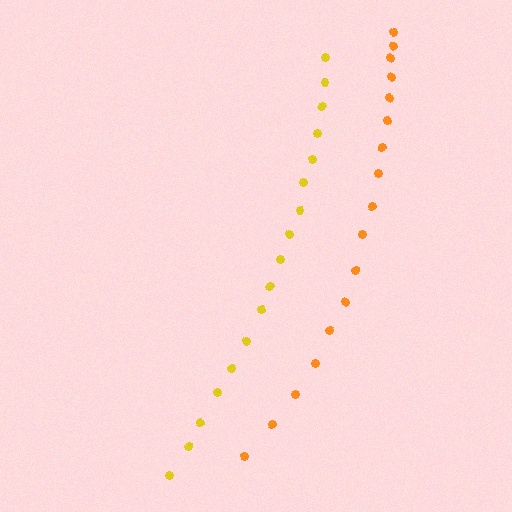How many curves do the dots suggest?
There are 2 distinct paths.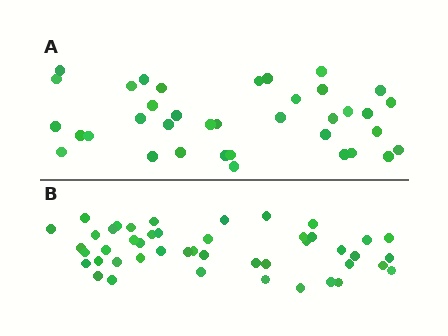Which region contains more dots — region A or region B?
Region B (the bottom region) has more dots.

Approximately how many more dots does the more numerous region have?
Region B has roughly 8 or so more dots than region A.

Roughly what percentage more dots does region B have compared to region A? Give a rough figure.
About 25% more.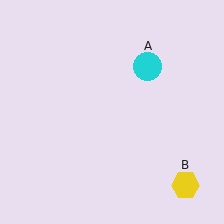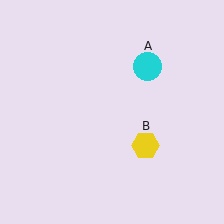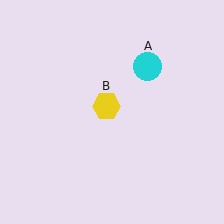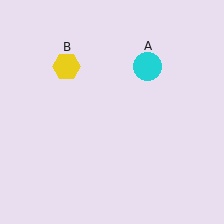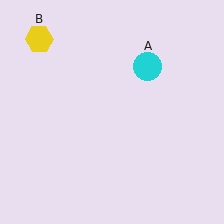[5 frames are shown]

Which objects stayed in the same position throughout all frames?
Cyan circle (object A) remained stationary.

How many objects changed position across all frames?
1 object changed position: yellow hexagon (object B).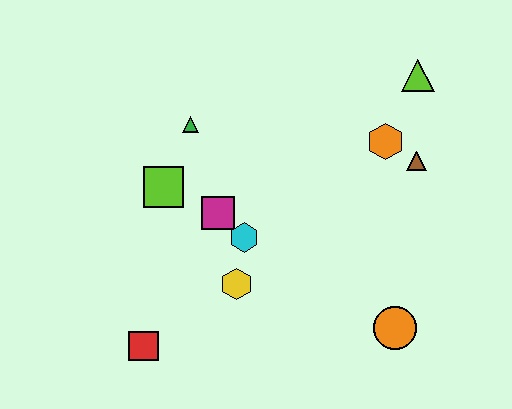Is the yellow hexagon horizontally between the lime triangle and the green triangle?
Yes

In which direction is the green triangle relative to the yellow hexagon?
The green triangle is above the yellow hexagon.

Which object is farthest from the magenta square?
The lime triangle is farthest from the magenta square.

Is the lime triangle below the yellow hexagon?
No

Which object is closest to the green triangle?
The lime square is closest to the green triangle.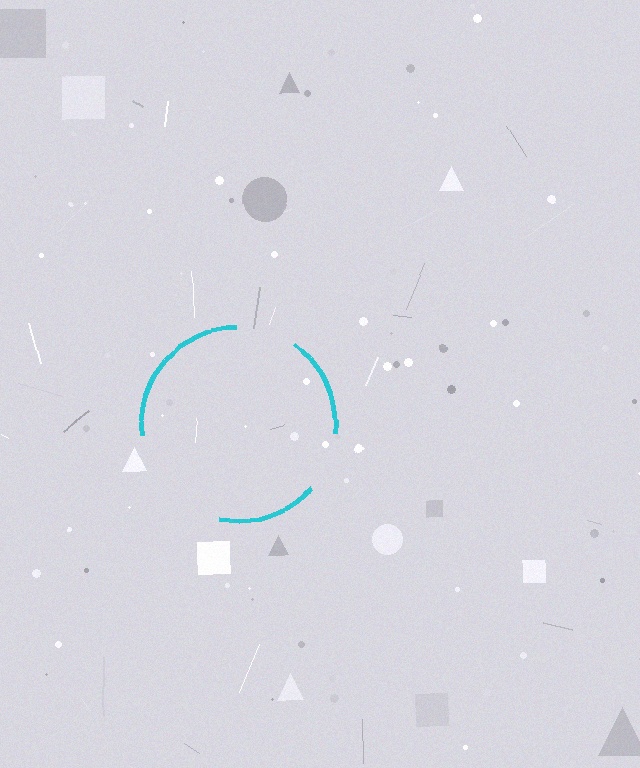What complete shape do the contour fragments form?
The contour fragments form a circle.